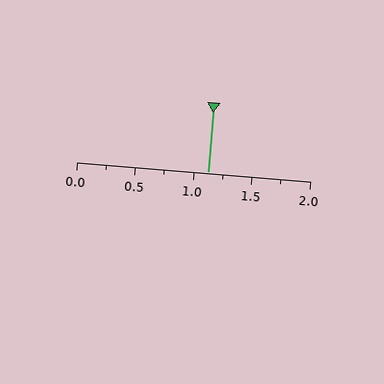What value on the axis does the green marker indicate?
The marker indicates approximately 1.12.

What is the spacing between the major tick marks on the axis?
The major ticks are spaced 0.5 apart.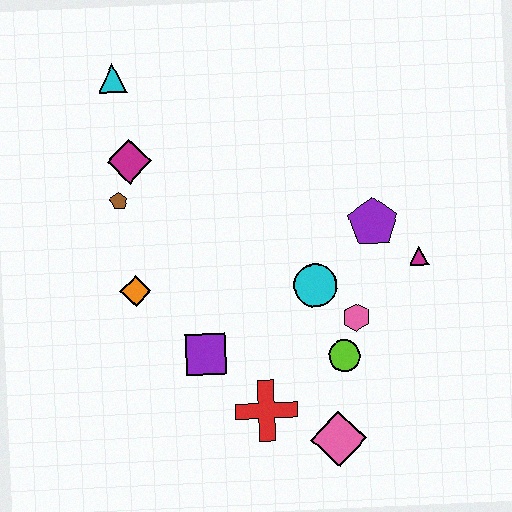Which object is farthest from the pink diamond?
The cyan triangle is farthest from the pink diamond.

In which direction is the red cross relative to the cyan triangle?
The red cross is below the cyan triangle.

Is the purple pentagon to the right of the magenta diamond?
Yes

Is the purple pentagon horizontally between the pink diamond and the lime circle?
No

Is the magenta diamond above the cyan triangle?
No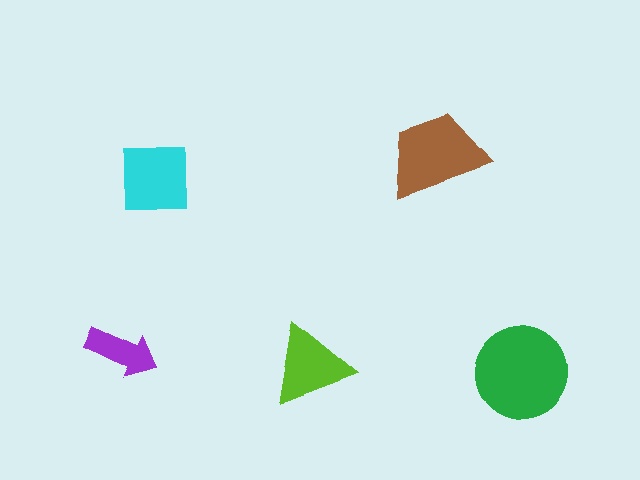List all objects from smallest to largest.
The purple arrow, the lime triangle, the cyan square, the brown trapezoid, the green circle.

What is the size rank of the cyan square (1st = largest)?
3rd.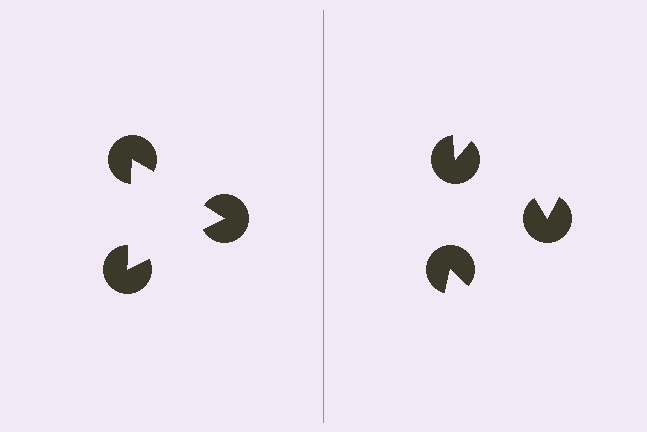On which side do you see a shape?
An illusory triangle appears on the left side. On the right side the wedge cuts are rotated, so no coherent shape forms.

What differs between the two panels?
The pac-man discs are positioned identically on both sides; only the wedge orientations differ. On the left they align to a triangle; on the right they are misaligned.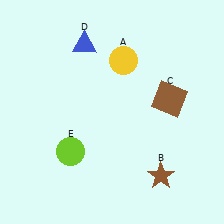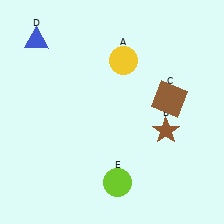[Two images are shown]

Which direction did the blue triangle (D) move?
The blue triangle (D) moved left.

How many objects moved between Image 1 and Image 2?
3 objects moved between the two images.